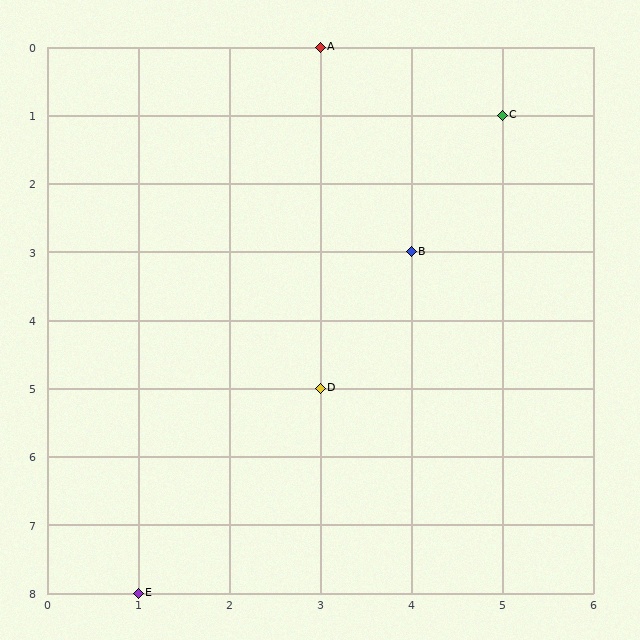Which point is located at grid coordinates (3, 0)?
Point A is at (3, 0).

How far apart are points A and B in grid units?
Points A and B are 1 column and 3 rows apart (about 3.2 grid units diagonally).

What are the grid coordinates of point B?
Point B is at grid coordinates (4, 3).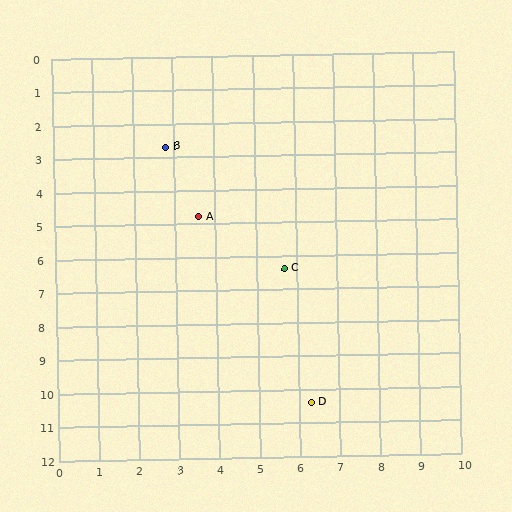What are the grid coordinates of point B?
Point B is at approximately (2.8, 2.7).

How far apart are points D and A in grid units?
Points D and A are about 6.2 grid units apart.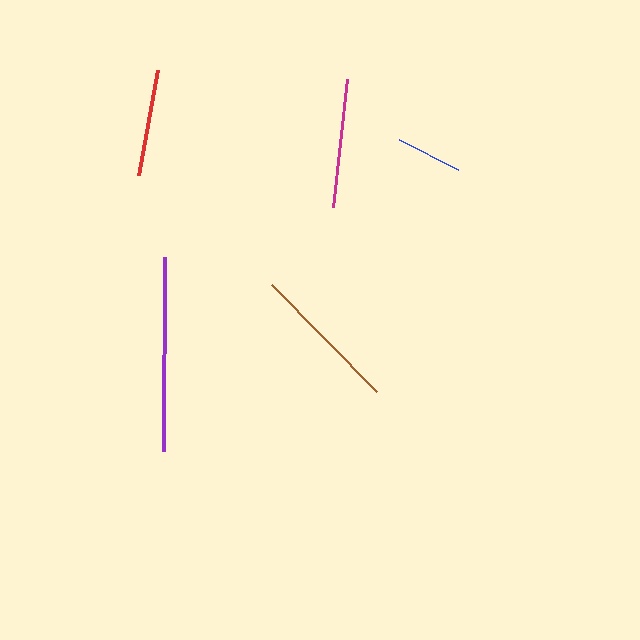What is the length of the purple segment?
The purple segment is approximately 194 pixels long.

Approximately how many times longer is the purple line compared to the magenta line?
The purple line is approximately 1.5 times the length of the magenta line.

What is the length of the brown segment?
The brown segment is approximately 150 pixels long.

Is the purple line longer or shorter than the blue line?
The purple line is longer than the blue line.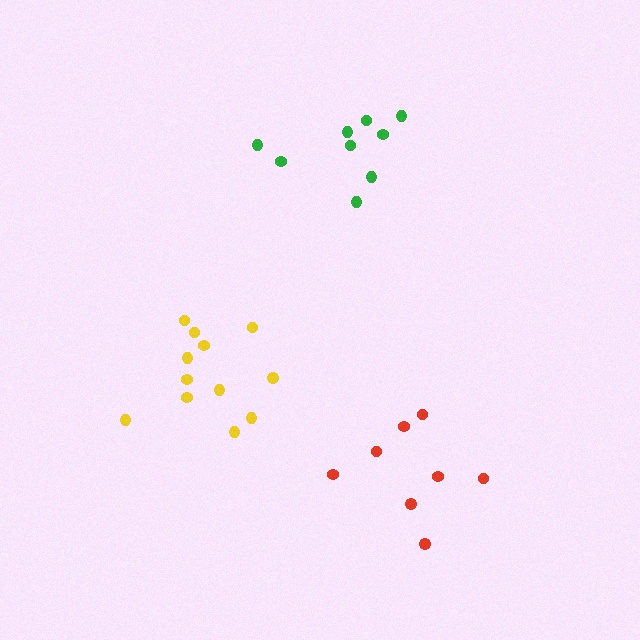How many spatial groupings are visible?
There are 3 spatial groupings.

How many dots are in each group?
Group 1: 9 dots, Group 2: 8 dots, Group 3: 12 dots (29 total).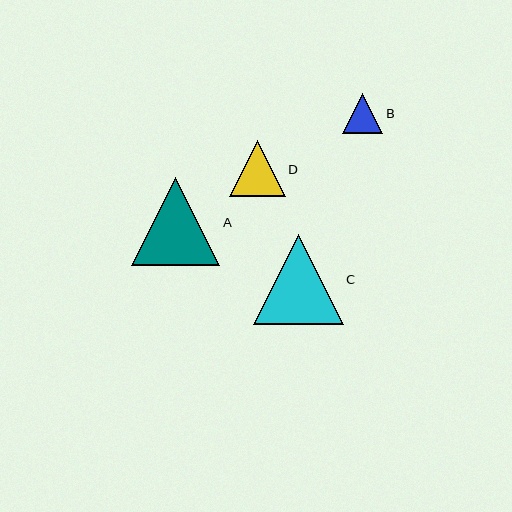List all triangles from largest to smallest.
From largest to smallest: C, A, D, B.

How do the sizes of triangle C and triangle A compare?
Triangle C and triangle A are approximately the same size.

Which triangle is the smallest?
Triangle B is the smallest with a size of approximately 41 pixels.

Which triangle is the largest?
Triangle C is the largest with a size of approximately 90 pixels.